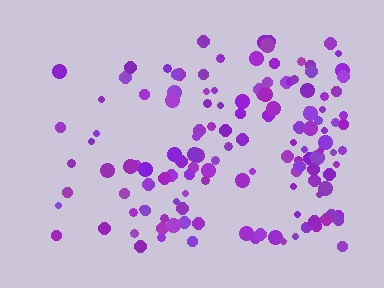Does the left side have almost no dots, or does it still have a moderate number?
Still a moderate number, just noticeably fewer than the right.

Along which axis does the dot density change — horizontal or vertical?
Horizontal.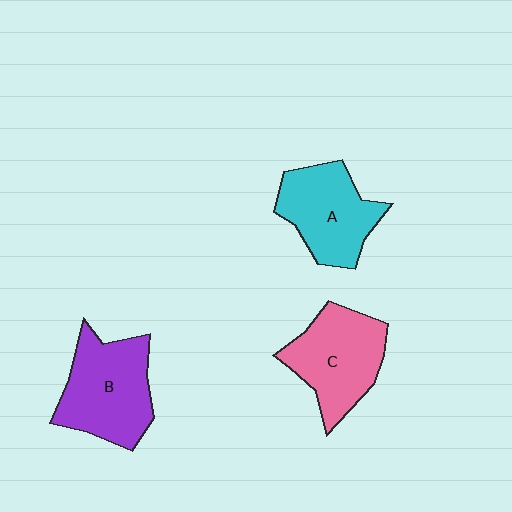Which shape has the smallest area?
Shape A (cyan).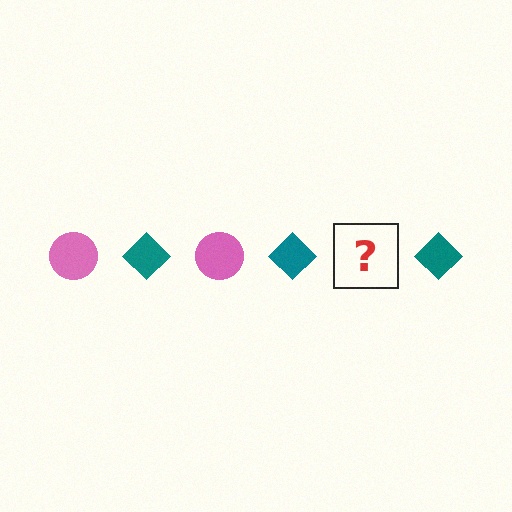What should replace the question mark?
The question mark should be replaced with a pink circle.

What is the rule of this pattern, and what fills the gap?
The rule is that the pattern alternates between pink circle and teal diamond. The gap should be filled with a pink circle.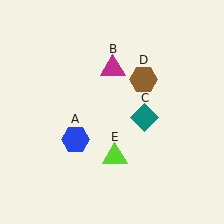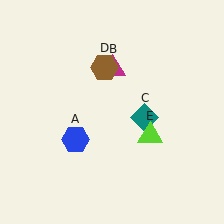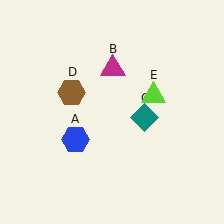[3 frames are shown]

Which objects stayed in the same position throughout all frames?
Blue hexagon (object A) and magenta triangle (object B) and teal diamond (object C) remained stationary.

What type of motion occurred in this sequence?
The brown hexagon (object D), lime triangle (object E) rotated counterclockwise around the center of the scene.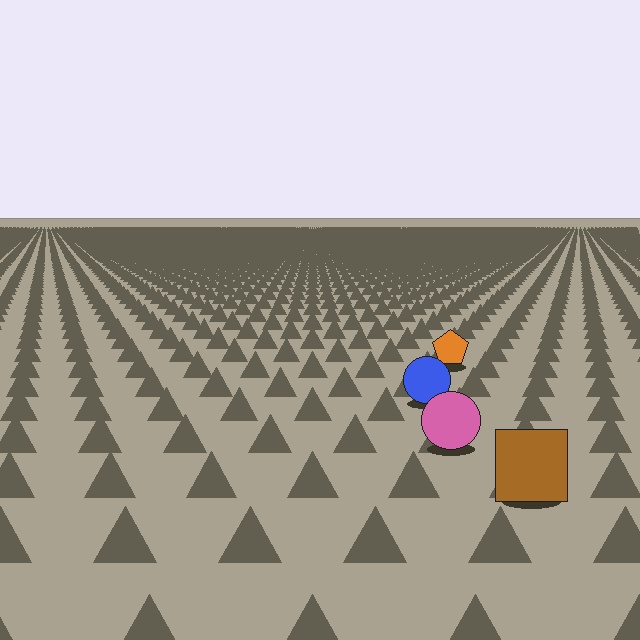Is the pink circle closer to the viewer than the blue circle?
Yes. The pink circle is closer — you can tell from the texture gradient: the ground texture is coarser near it.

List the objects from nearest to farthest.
From nearest to farthest: the brown square, the pink circle, the blue circle, the orange pentagon.